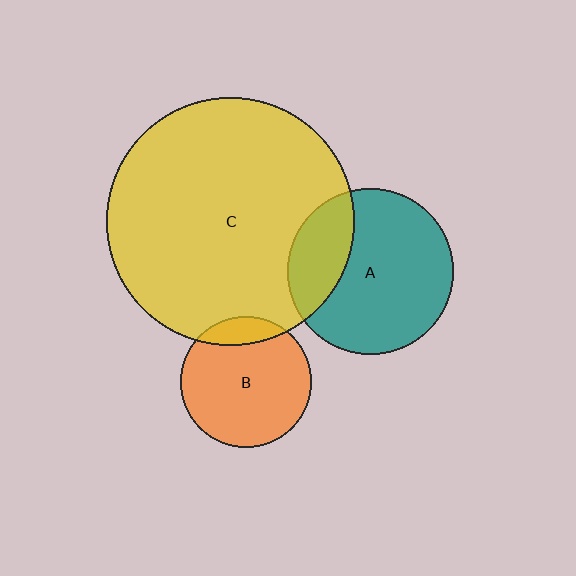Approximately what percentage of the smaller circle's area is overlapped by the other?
Approximately 25%.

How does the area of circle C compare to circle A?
Approximately 2.2 times.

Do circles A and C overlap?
Yes.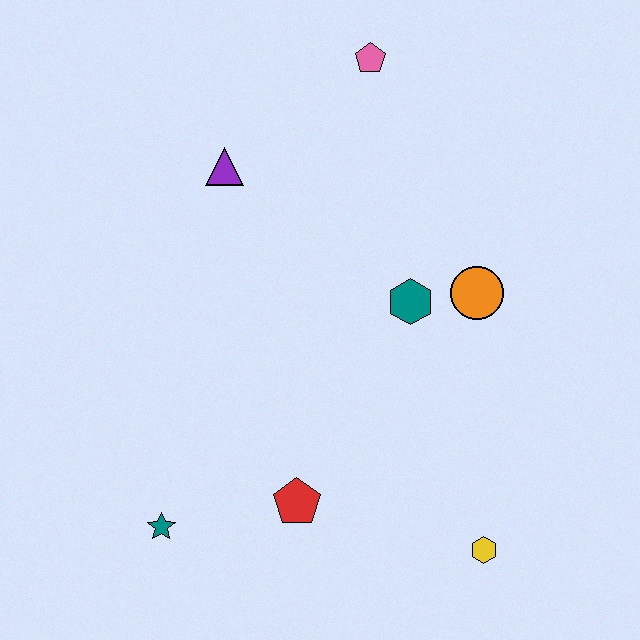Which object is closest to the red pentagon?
The teal star is closest to the red pentagon.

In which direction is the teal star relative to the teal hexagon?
The teal star is to the left of the teal hexagon.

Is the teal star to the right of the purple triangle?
No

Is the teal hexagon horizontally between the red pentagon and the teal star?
No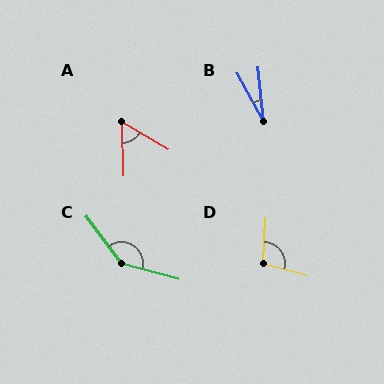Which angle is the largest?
C, at approximately 142 degrees.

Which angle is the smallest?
B, at approximately 23 degrees.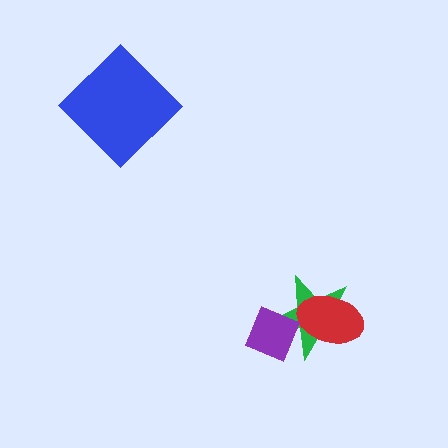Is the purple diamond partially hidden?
No, no other shape covers it.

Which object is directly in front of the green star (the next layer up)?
The red ellipse is directly in front of the green star.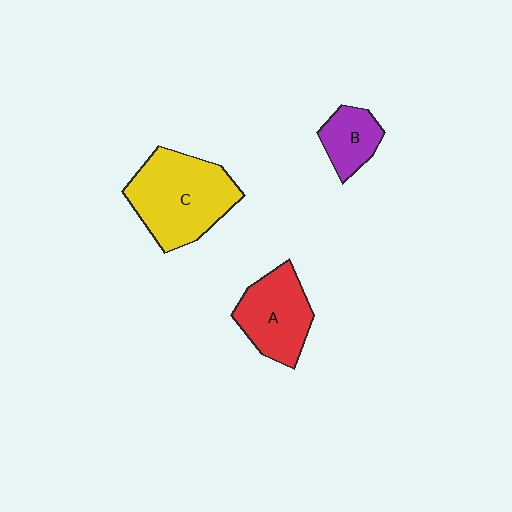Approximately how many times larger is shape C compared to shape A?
Approximately 1.5 times.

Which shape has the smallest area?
Shape B (purple).